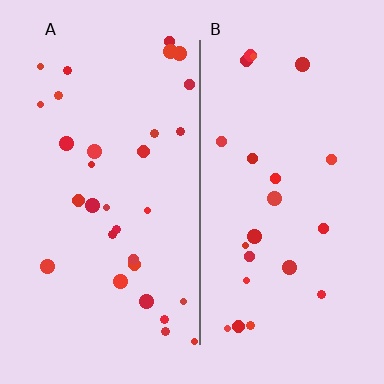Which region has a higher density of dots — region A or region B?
A (the left).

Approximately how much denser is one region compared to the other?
Approximately 1.4× — region A over region B.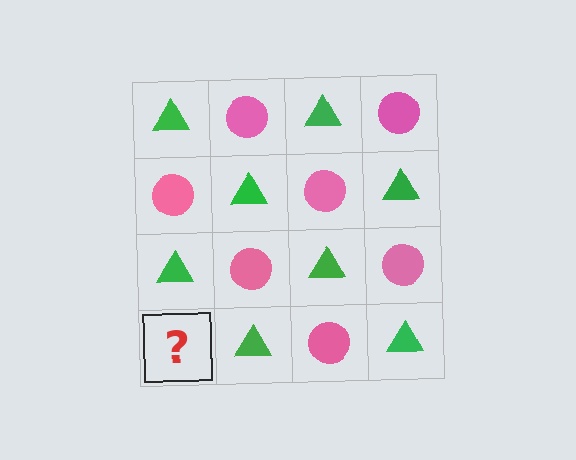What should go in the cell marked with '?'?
The missing cell should contain a pink circle.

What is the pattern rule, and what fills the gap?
The rule is that it alternates green triangle and pink circle in a checkerboard pattern. The gap should be filled with a pink circle.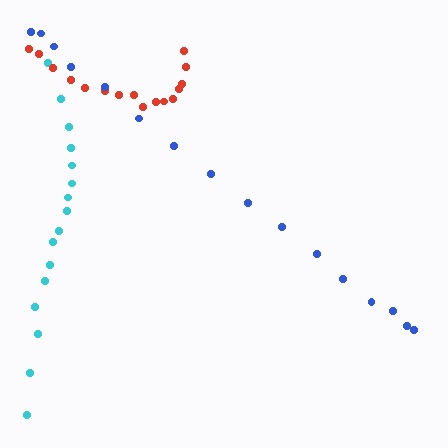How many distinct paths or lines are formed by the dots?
There are 3 distinct paths.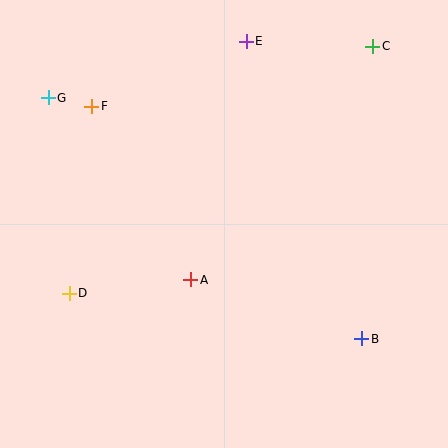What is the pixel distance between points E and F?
The distance between E and F is 168 pixels.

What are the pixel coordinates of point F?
Point F is at (92, 106).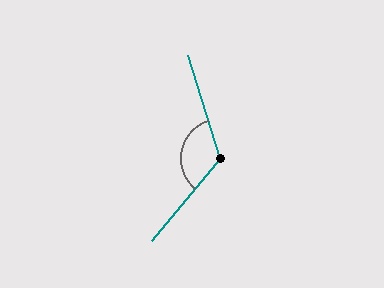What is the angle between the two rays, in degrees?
Approximately 123 degrees.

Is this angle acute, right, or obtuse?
It is obtuse.